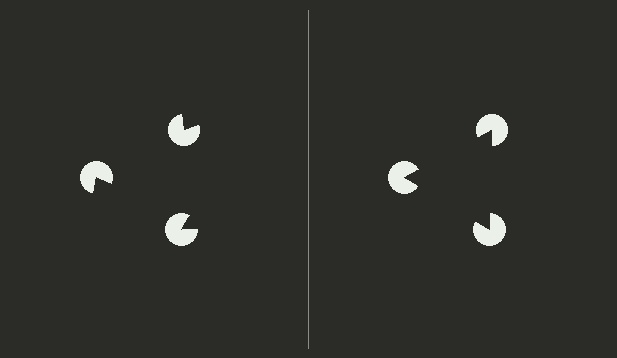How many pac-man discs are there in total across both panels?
6 — 3 on each side.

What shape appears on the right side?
An illusory triangle.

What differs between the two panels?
The pac-man discs are positioned identically on both sides; only the wedge orientations differ. On the right they align to a triangle; on the left they are misaligned.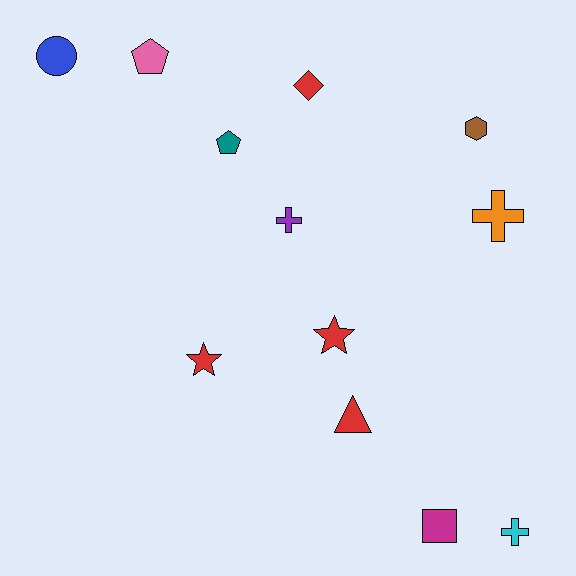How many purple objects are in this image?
There is 1 purple object.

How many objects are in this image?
There are 12 objects.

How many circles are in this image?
There is 1 circle.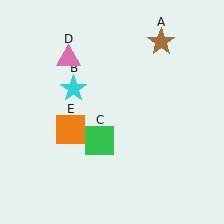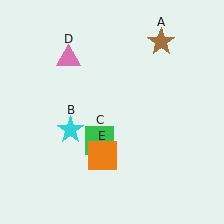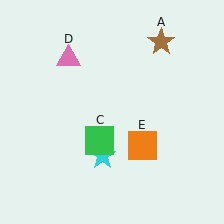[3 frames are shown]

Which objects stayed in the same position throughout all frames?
Brown star (object A) and green square (object C) and pink triangle (object D) remained stationary.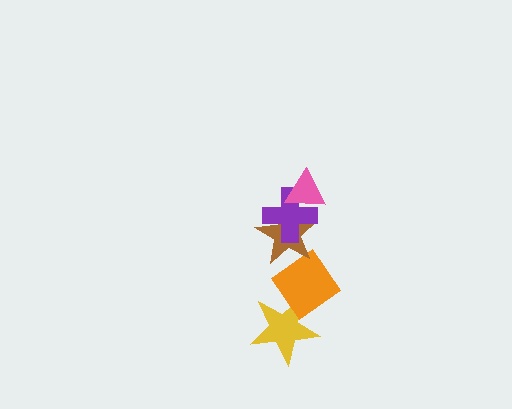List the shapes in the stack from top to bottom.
From top to bottom: the pink triangle, the purple cross, the brown star, the orange diamond, the yellow star.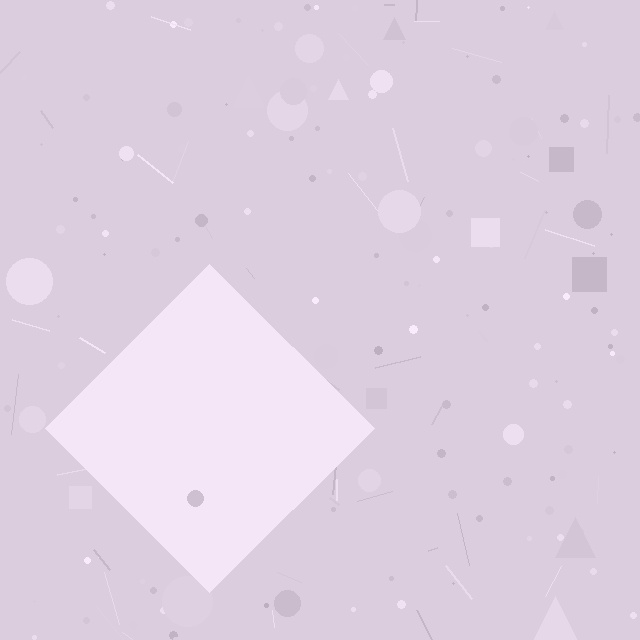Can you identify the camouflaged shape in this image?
The camouflaged shape is a diamond.